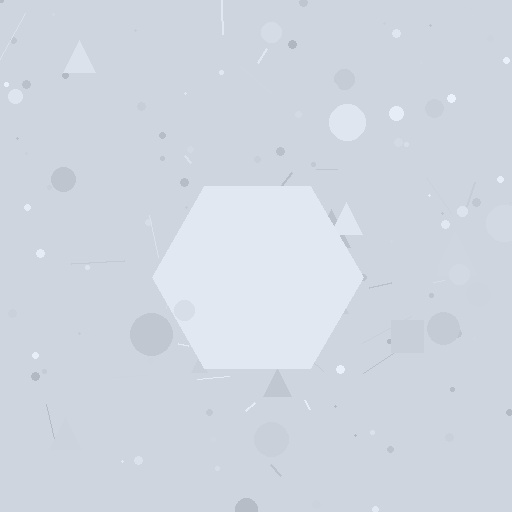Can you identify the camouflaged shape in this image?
The camouflaged shape is a hexagon.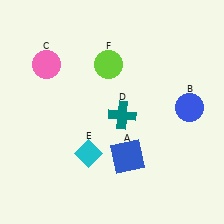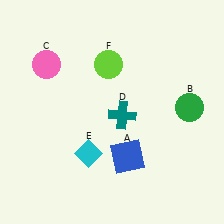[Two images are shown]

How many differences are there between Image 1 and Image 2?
There is 1 difference between the two images.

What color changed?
The circle (B) changed from blue in Image 1 to green in Image 2.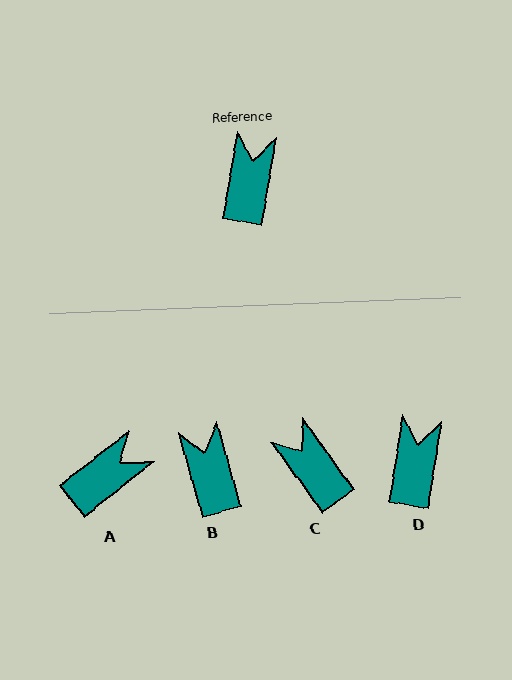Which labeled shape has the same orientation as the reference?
D.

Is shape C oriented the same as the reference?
No, it is off by about 46 degrees.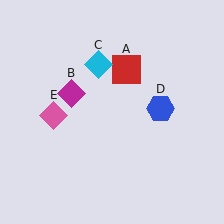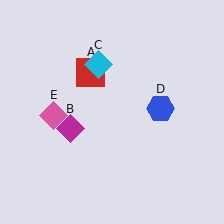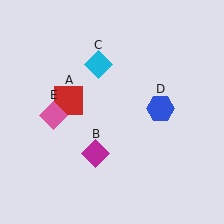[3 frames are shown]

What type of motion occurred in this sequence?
The red square (object A), magenta diamond (object B) rotated counterclockwise around the center of the scene.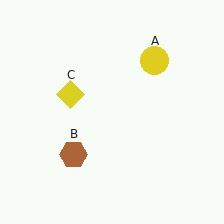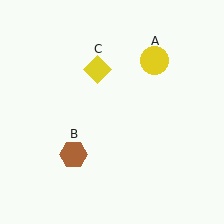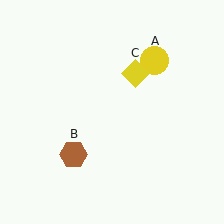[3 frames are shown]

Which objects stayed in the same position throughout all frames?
Yellow circle (object A) and brown hexagon (object B) remained stationary.